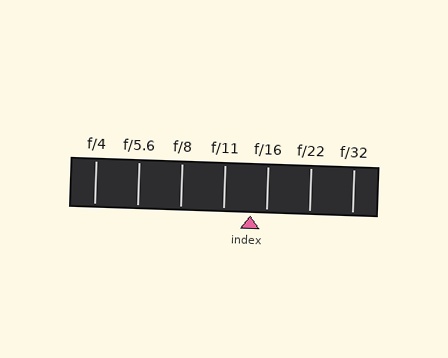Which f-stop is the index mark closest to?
The index mark is closest to f/16.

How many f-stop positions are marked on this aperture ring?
There are 7 f-stop positions marked.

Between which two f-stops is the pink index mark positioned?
The index mark is between f/11 and f/16.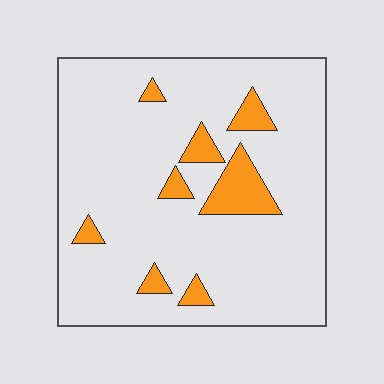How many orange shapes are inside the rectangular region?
8.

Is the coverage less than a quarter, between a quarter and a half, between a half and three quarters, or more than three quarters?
Less than a quarter.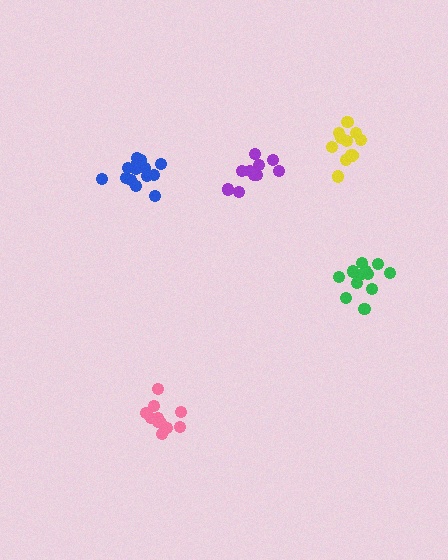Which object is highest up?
The yellow cluster is topmost.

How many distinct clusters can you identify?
There are 5 distinct clusters.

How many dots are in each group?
Group 1: 11 dots, Group 2: 14 dots, Group 3: 11 dots, Group 4: 13 dots, Group 5: 10 dots (59 total).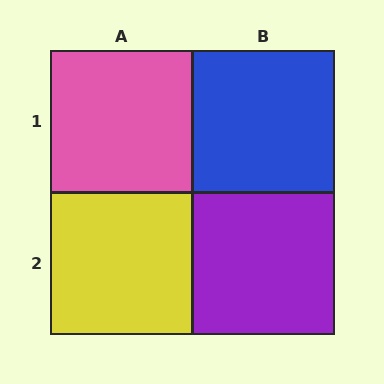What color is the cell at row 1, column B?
Blue.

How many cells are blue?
1 cell is blue.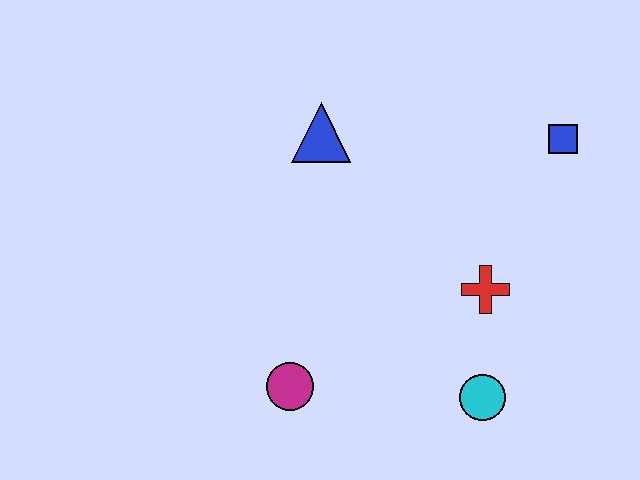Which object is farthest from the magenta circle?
The blue square is farthest from the magenta circle.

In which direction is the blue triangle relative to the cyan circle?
The blue triangle is above the cyan circle.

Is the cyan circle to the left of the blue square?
Yes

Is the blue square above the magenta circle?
Yes